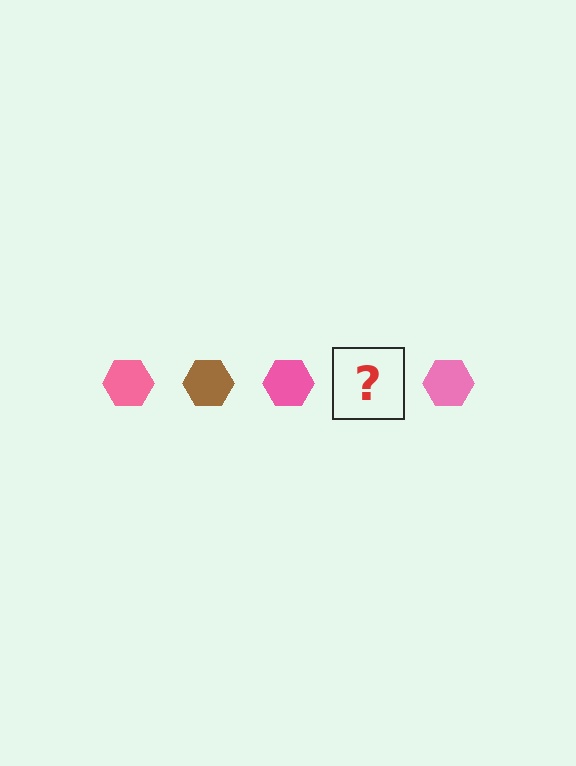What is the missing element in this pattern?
The missing element is a brown hexagon.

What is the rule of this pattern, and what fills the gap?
The rule is that the pattern cycles through pink, brown hexagons. The gap should be filled with a brown hexagon.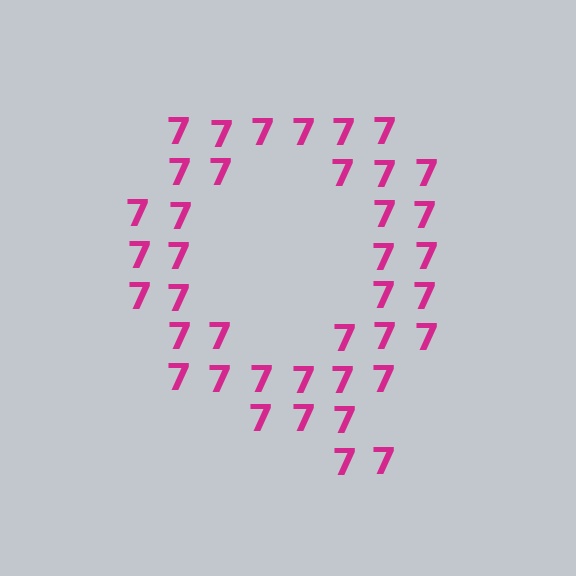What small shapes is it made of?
It is made of small digit 7's.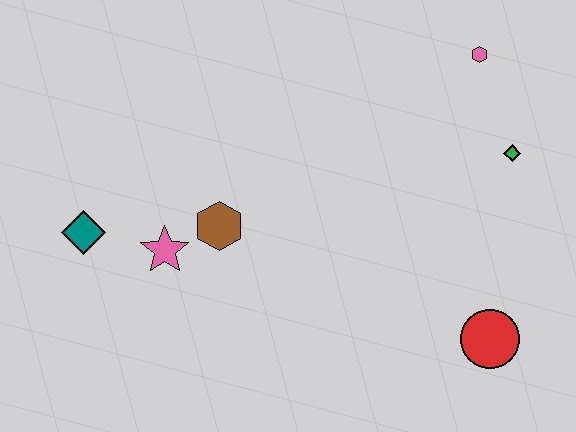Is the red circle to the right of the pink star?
Yes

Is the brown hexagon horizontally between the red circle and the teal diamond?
Yes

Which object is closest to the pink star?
The brown hexagon is closest to the pink star.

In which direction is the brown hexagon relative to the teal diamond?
The brown hexagon is to the right of the teal diamond.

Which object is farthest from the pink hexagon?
The teal diamond is farthest from the pink hexagon.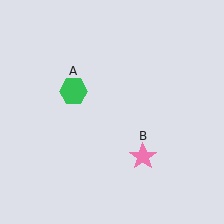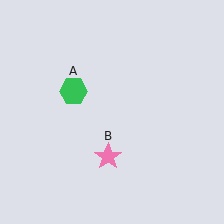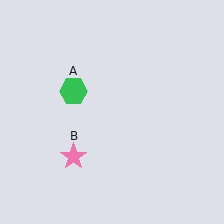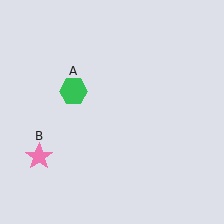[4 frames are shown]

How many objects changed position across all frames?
1 object changed position: pink star (object B).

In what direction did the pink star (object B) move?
The pink star (object B) moved left.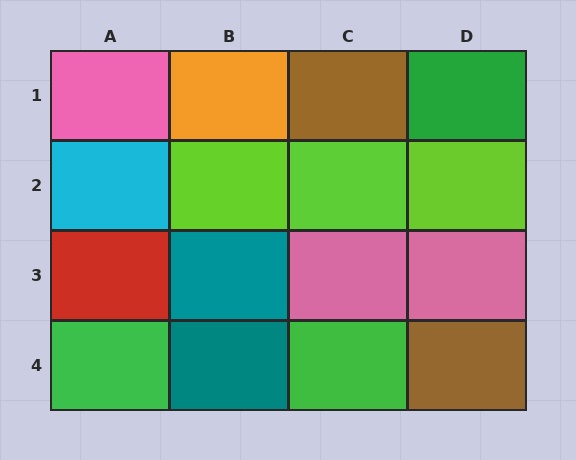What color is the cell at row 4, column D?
Brown.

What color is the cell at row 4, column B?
Teal.